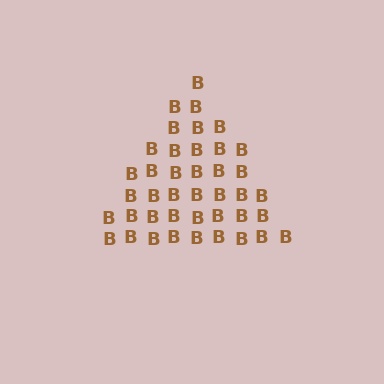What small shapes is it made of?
It is made of small letter B's.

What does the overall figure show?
The overall figure shows a triangle.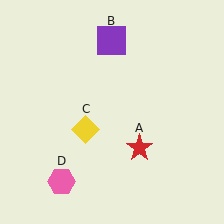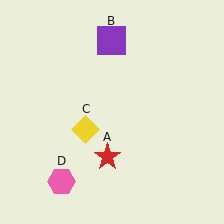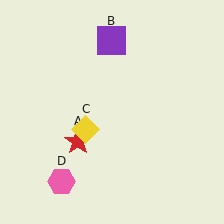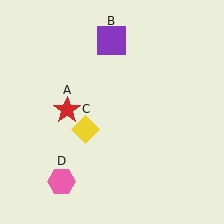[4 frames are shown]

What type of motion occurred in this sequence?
The red star (object A) rotated clockwise around the center of the scene.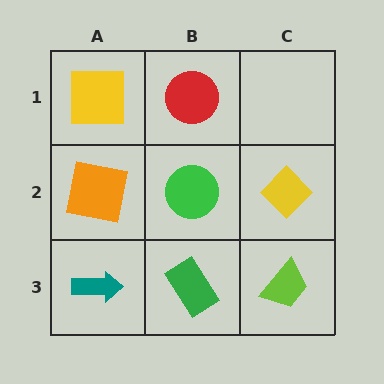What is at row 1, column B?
A red circle.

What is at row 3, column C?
A lime trapezoid.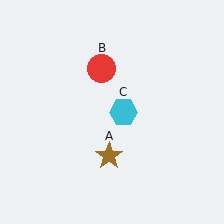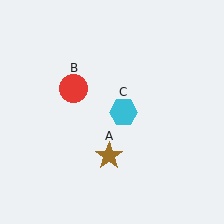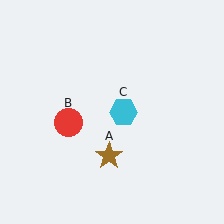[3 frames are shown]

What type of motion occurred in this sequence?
The red circle (object B) rotated counterclockwise around the center of the scene.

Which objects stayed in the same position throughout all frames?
Brown star (object A) and cyan hexagon (object C) remained stationary.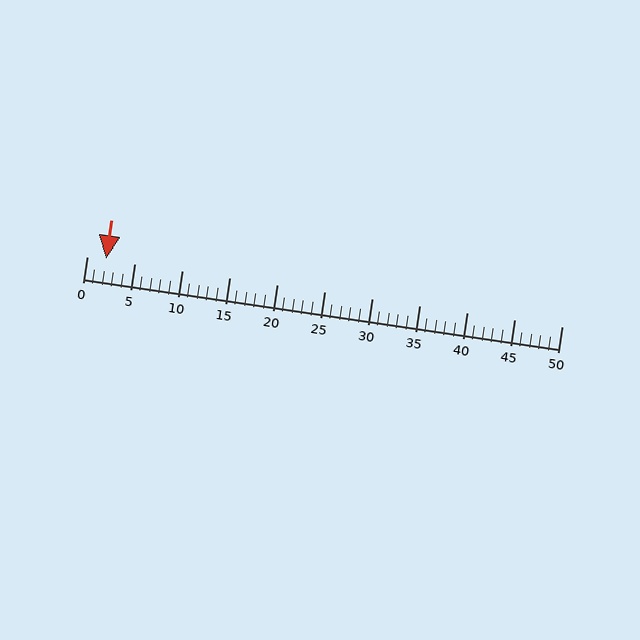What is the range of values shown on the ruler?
The ruler shows values from 0 to 50.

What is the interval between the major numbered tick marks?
The major tick marks are spaced 5 units apart.